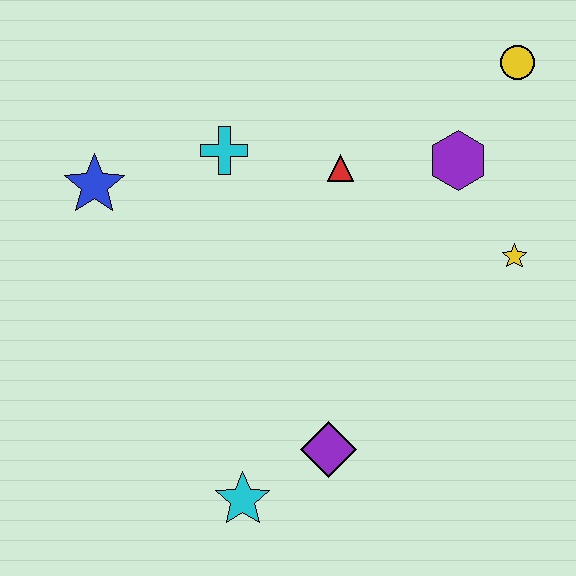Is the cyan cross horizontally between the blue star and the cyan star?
Yes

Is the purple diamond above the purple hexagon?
No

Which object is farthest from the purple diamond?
The yellow circle is farthest from the purple diamond.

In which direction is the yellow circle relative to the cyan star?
The yellow circle is above the cyan star.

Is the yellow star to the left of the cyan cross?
No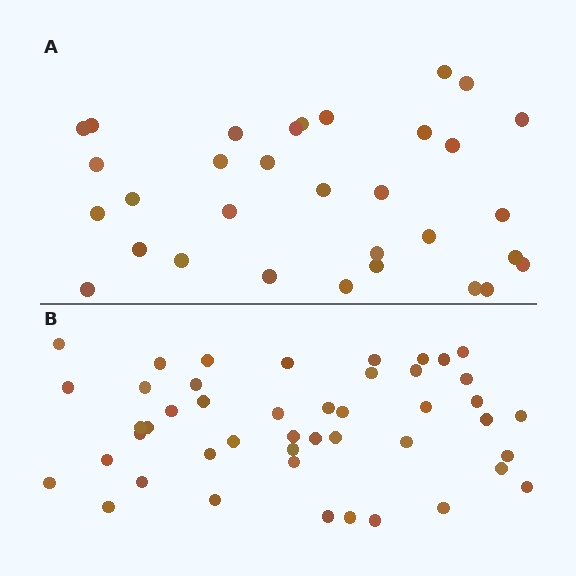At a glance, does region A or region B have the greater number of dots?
Region B (the bottom region) has more dots.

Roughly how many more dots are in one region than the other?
Region B has approximately 15 more dots than region A.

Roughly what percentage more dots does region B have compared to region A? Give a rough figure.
About 45% more.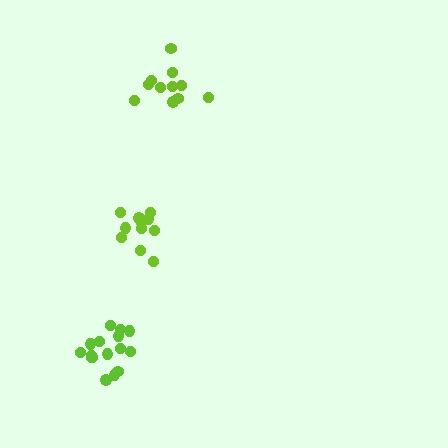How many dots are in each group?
Group 1: 11 dots, Group 2: 16 dots, Group 3: 11 dots (38 total).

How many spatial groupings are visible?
There are 3 spatial groupings.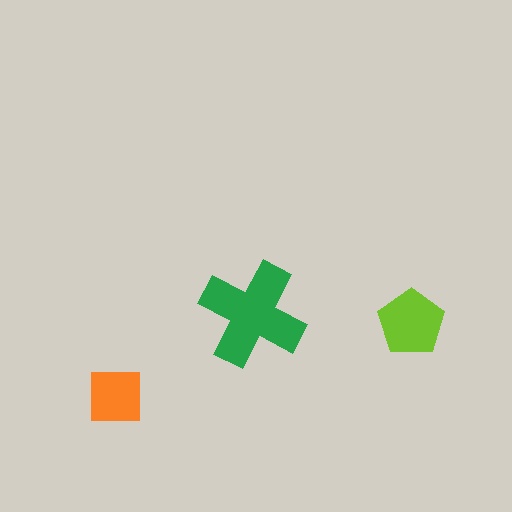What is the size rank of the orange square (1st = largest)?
3rd.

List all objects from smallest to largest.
The orange square, the lime pentagon, the green cross.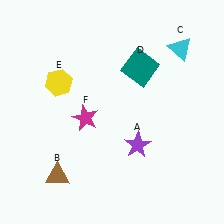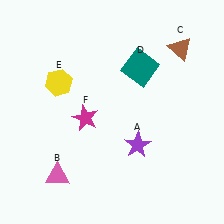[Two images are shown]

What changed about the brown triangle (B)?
In Image 1, B is brown. In Image 2, it changed to pink.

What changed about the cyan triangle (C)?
In Image 1, C is cyan. In Image 2, it changed to brown.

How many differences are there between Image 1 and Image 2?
There are 2 differences between the two images.